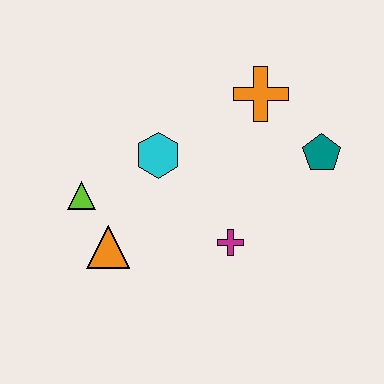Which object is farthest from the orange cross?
The orange triangle is farthest from the orange cross.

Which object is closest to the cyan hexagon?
The lime triangle is closest to the cyan hexagon.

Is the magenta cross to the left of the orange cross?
Yes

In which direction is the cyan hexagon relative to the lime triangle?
The cyan hexagon is to the right of the lime triangle.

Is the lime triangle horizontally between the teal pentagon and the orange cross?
No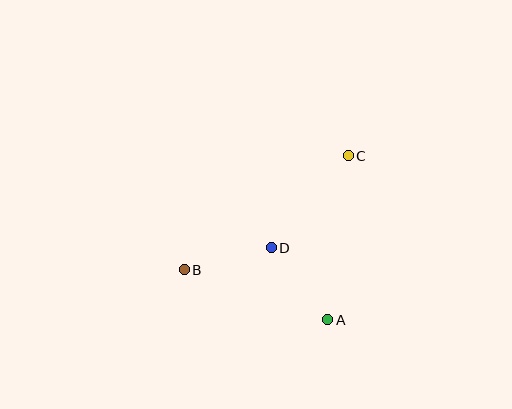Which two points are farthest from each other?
Points B and C are farthest from each other.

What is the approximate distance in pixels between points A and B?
The distance between A and B is approximately 152 pixels.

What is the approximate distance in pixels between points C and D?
The distance between C and D is approximately 120 pixels.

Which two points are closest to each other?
Points B and D are closest to each other.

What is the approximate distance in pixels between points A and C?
The distance between A and C is approximately 165 pixels.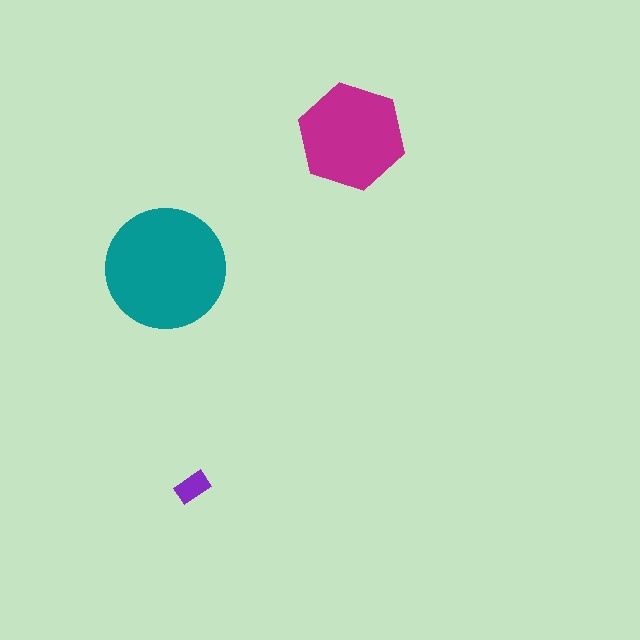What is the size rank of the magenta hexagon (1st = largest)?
2nd.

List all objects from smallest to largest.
The purple rectangle, the magenta hexagon, the teal circle.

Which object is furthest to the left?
The teal circle is leftmost.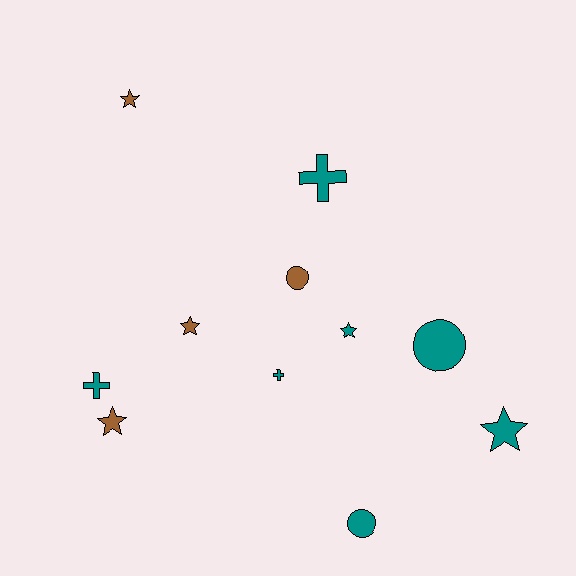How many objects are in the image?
There are 11 objects.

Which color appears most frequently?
Teal, with 7 objects.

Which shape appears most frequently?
Star, with 5 objects.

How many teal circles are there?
There are 2 teal circles.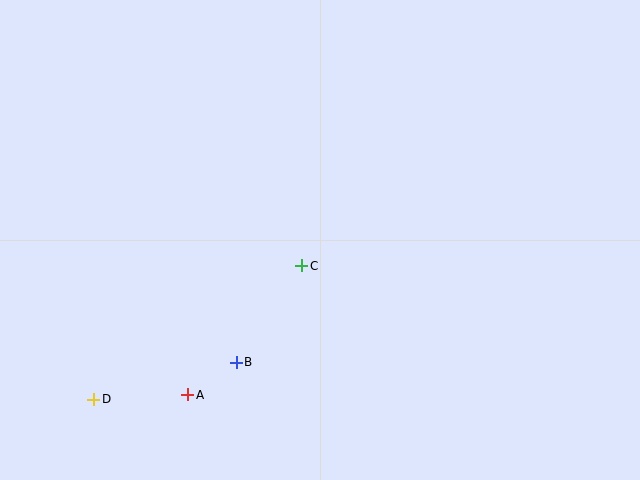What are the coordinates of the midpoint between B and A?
The midpoint between B and A is at (212, 379).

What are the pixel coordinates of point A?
Point A is at (188, 395).